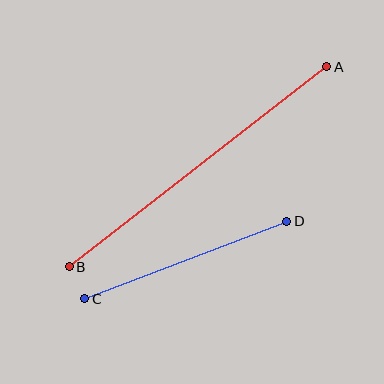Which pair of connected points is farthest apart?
Points A and B are farthest apart.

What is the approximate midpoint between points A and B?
The midpoint is at approximately (198, 167) pixels.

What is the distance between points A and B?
The distance is approximately 326 pixels.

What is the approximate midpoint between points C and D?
The midpoint is at approximately (186, 260) pixels.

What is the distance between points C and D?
The distance is approximately 216 pixels.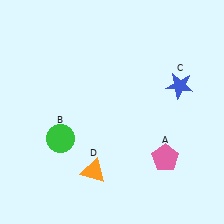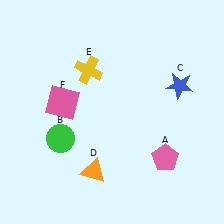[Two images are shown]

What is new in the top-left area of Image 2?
A yellow cross (E) was added in the top-left area of Image 2.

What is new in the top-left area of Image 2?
A pink square (F) was added in the top-left area of Image 2.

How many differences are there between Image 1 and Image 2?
There are 2 differences between the two images.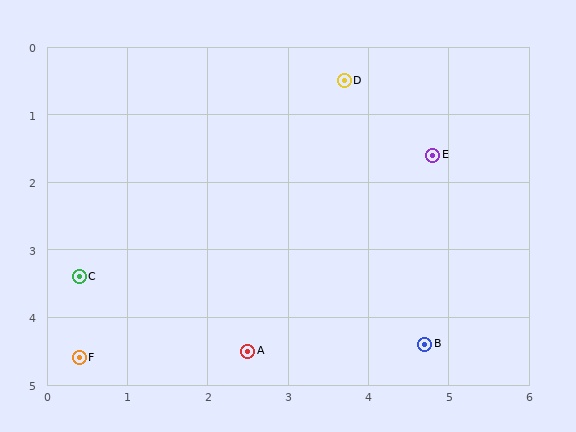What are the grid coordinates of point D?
Point D is at approximately (3.7, 0.5).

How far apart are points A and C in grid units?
Points A and C are about 2.4 grid units apart.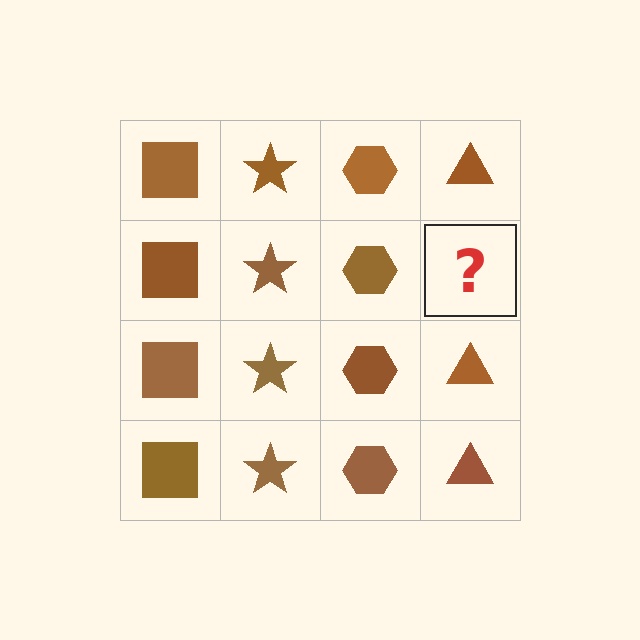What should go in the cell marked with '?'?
The missing cell should contain a brown triangle.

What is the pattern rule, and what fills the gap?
The rule is that each column has a consistent shape. The gap should be filled with a brown triangle.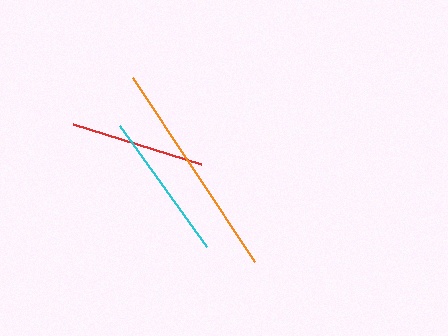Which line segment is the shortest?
The red line is the shortest at approximately 134 pixels.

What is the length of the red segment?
The red segment is approximately 134 pixels long.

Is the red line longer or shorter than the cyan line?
The cyan line is longer than the red line.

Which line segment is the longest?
The orange line is the longest at approximately 221 pixels.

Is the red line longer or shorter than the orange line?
The orange line is longer than the red line.